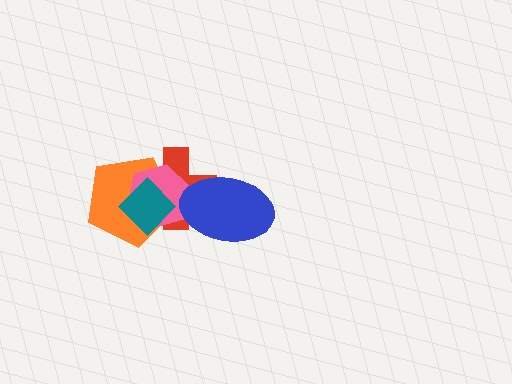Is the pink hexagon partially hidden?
Yes, it is partially covered by another shape.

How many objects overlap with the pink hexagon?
4 objects overlap with the pink hexagon.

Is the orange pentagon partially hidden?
Yes, it is partially covered by another shape.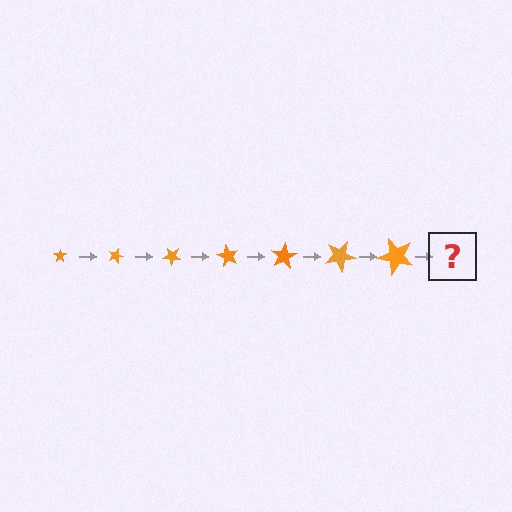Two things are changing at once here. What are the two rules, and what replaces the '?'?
The two rules are that the star grows larger each step and it rotates 20 degrees each step. The '?' should be a star, larger than the previous one and rotated 140 degrees from the start.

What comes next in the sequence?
The next element should be a star, larger than the previous one and rotated 140 degrees from the start.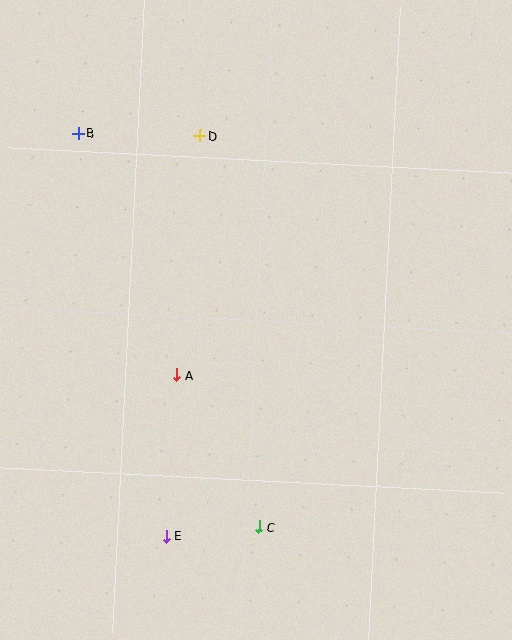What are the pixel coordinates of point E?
Point E is at (166, 536).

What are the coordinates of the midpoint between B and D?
The midpoint between B and D is at (139, 134).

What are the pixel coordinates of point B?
Point B is at (78, 133).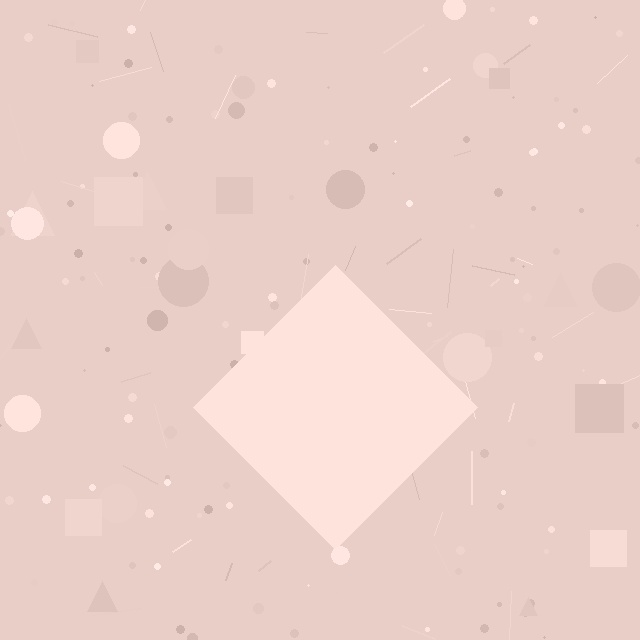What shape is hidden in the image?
A diamond is hidden in the image.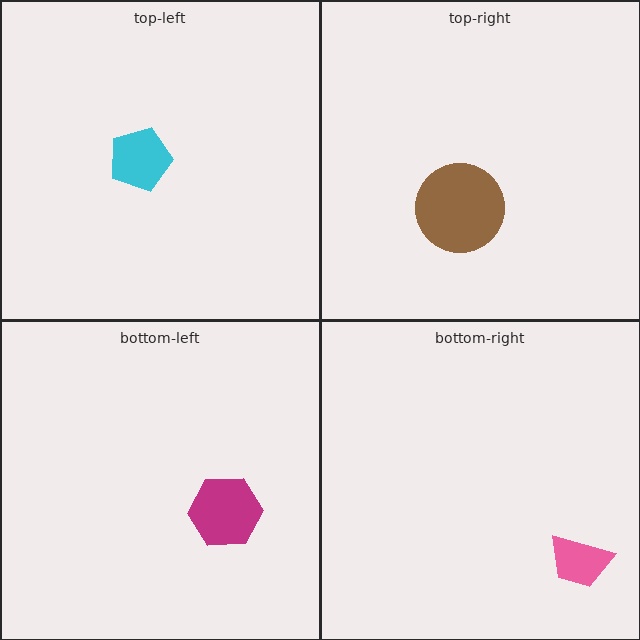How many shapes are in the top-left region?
1.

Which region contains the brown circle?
The top-right region.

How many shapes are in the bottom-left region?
1.